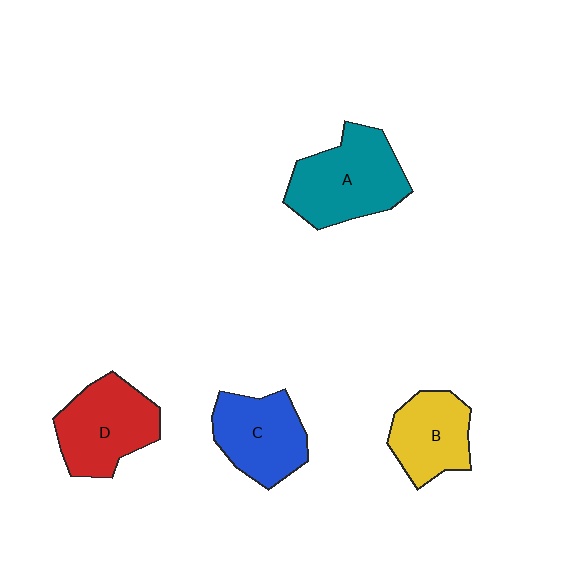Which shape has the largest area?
Shape A (teal).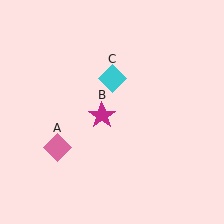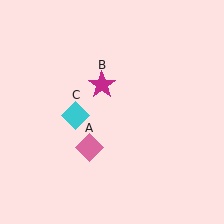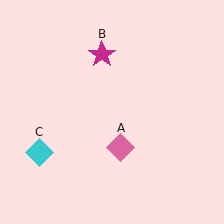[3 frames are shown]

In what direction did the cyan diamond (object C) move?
The cyan diamond (object C) moved down and to the left.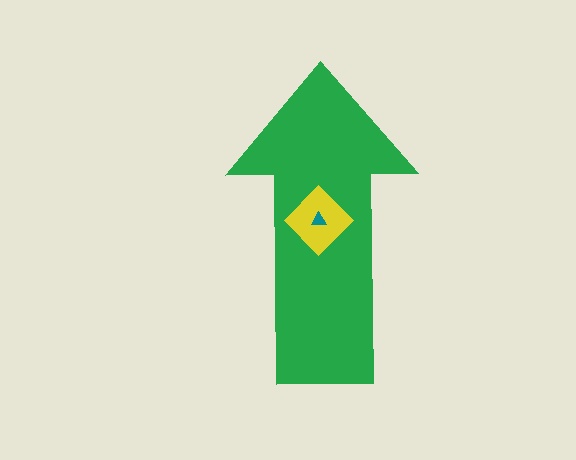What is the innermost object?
The teal triangle.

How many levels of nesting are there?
3.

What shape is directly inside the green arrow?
The yellow diamond.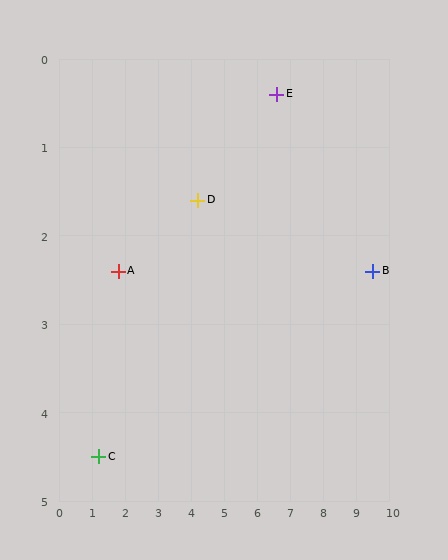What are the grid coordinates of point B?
Point B is at approximately (9.5, 2.4).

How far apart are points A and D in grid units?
Points A and D are about 2.5 grid units apart.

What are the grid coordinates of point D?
Point D is at approximately (4.2, 1.6).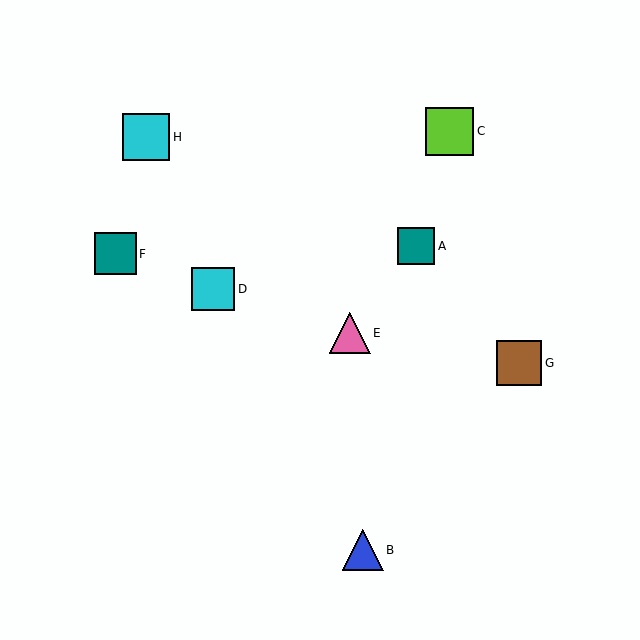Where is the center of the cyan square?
The center of the cyan square is at (213, 289).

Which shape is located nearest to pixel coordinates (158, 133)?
The cyan square (labeled H) at (146, 137) is nearest to that location.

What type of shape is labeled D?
Shape D is a cyan square.